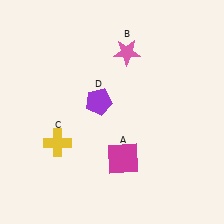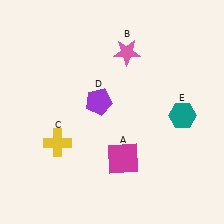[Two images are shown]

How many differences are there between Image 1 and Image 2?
There is 1 difference between the two images.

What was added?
A teal hexagon (E) was added in Image 2.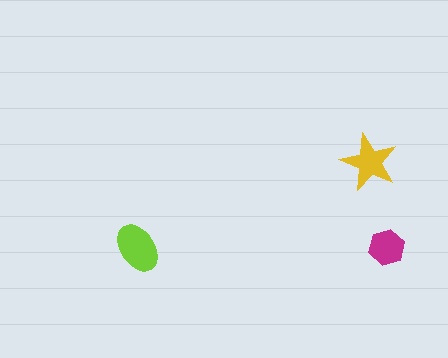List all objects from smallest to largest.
The magenta hexagon, the yellow star, the lime ellipse.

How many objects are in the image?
There are 3 objects in the image.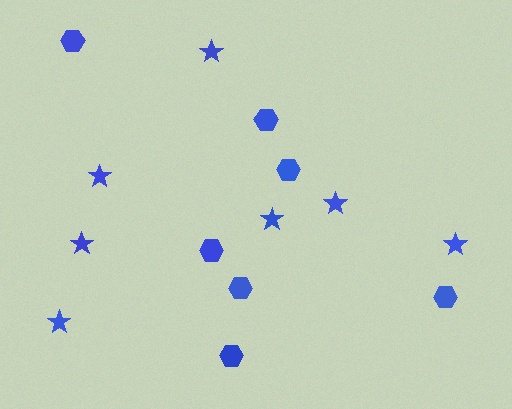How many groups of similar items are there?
There are 2 groups: one group of hexagons (7) and one group of stars (7).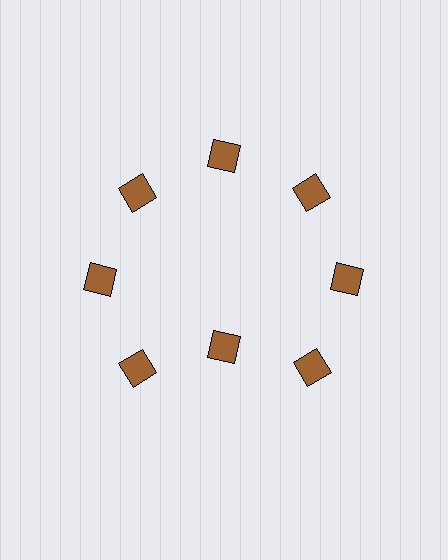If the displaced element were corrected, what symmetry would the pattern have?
It would have 8-fold rotational symmetry — the pattern would map onto itself every 45 degrees.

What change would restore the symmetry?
The symmetry would be restored by moving it outward, back onto the ring so that all 8 diamonds sit at equal angles and equal distance from the center.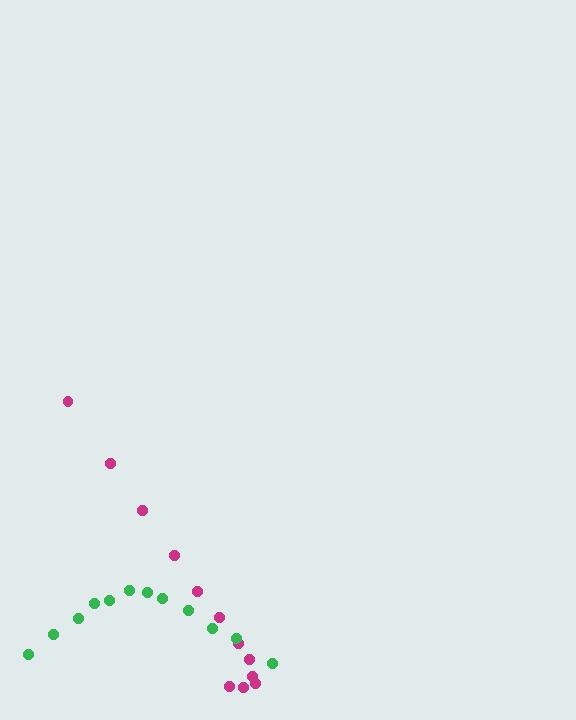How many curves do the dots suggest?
There are 2 distinct paths.